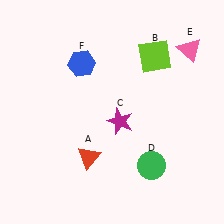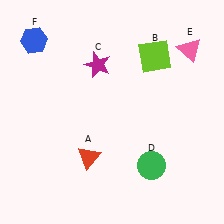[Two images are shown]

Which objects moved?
The objects that moved are: the magenta star (C), the blue hexagon (F).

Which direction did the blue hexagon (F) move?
The blue hexagon (F) moved left.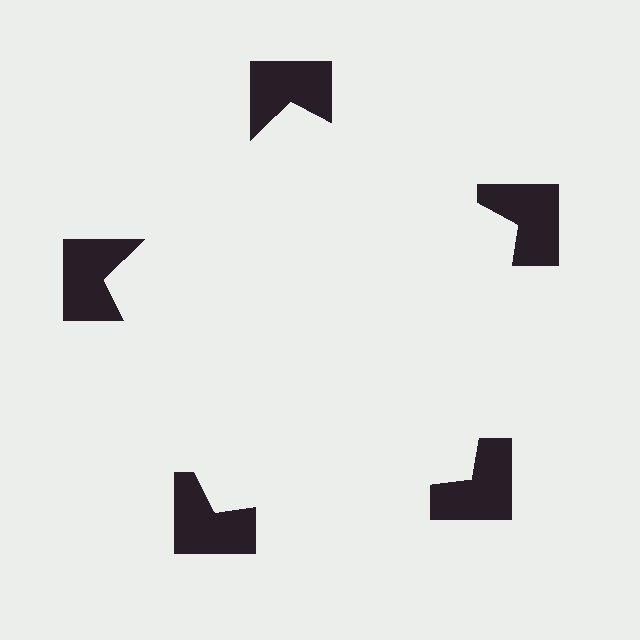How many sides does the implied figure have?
5 sides.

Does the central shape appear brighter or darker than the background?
It typically appears slightly brighter than the background, even though no actual brightness change is drawn.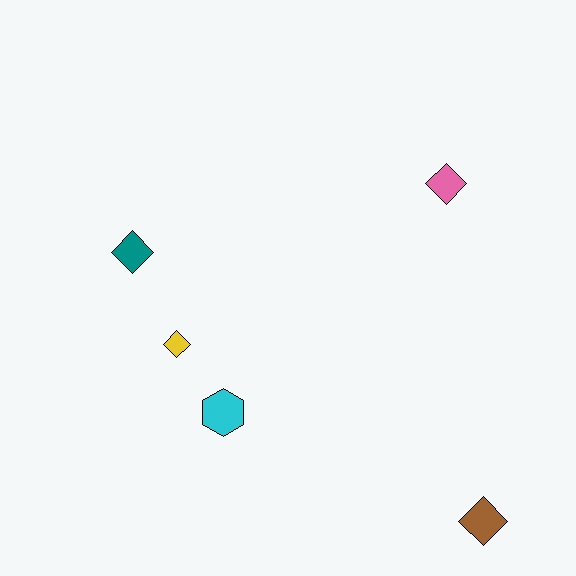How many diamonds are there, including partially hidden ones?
There are 4 diamonds.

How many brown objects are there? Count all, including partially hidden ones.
There is 1 brown object.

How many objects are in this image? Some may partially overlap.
There are 5 objects.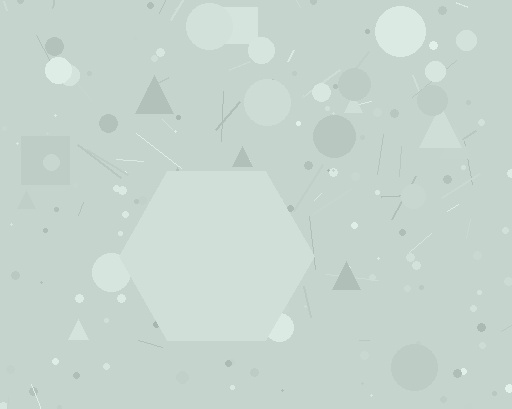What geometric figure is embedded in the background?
A hexagon is embedded in the background.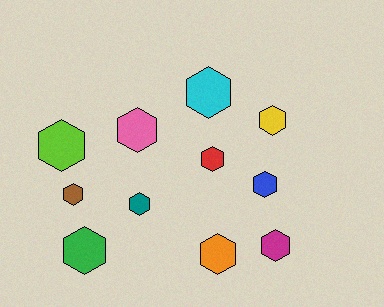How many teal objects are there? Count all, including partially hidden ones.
There is 1 teal object.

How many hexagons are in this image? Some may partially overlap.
There are 11 hexagons.